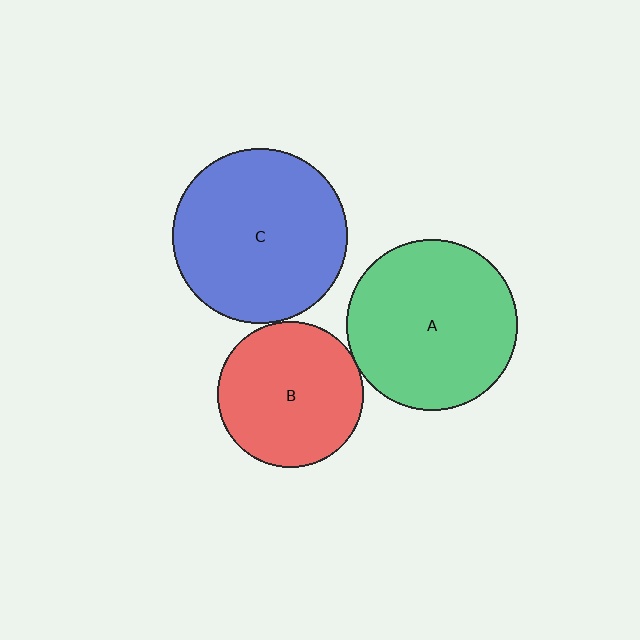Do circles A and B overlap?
Yes.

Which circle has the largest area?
Circle C (blue).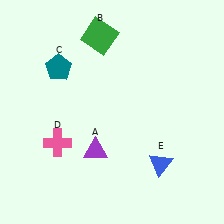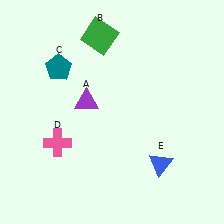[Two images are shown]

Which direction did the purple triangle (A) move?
The purple triangle (A) moved up.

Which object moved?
The purple triangle (A) moved up.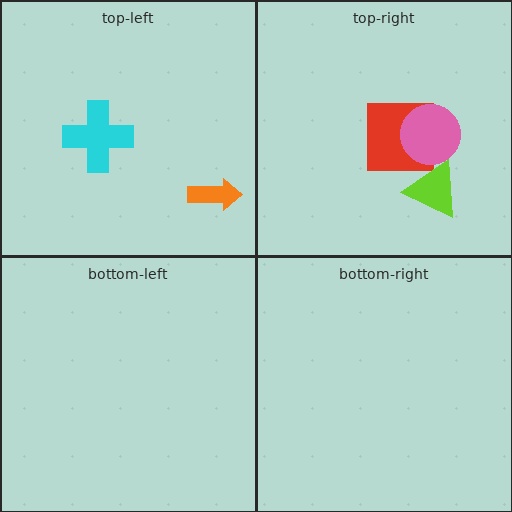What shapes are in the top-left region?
The cyan cross, the orange arrow.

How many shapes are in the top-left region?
2.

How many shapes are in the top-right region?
3.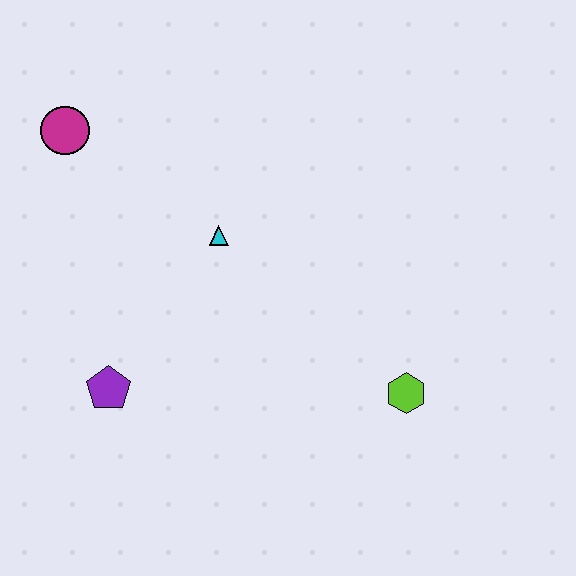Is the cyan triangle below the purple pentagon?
No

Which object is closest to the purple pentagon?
The cyan triangle is closest to the purple pentagon.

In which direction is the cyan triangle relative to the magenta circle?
The cyan triangle is to the right of the magenta circle.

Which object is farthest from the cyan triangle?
The lime hexagon is farthest from the cyan triangle.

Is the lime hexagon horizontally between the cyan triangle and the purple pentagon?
No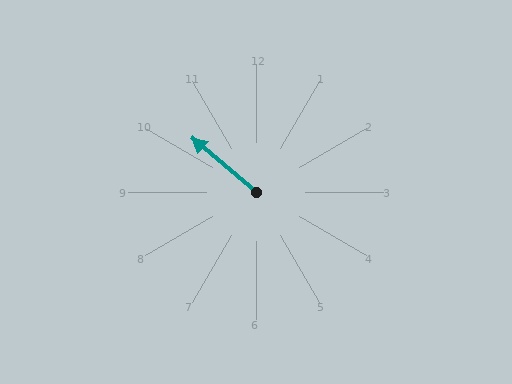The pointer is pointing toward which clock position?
Roughly 10 o'clock.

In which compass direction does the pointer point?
Northwest.